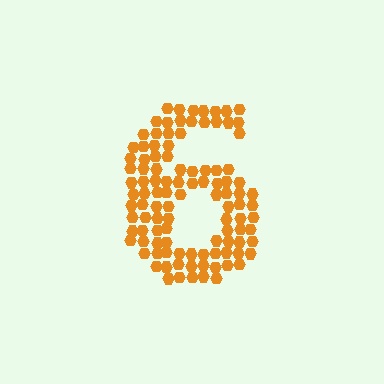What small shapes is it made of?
It is made of small hexagons.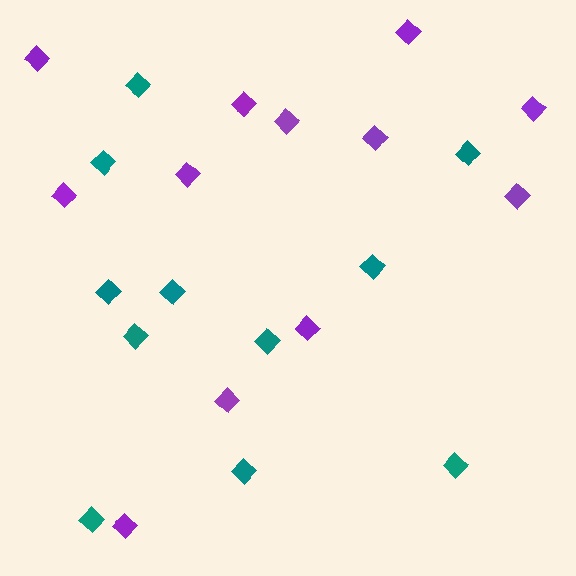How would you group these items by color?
There are 2 groups: one group of teal diamonds (11) and one group of purple diamonds (12).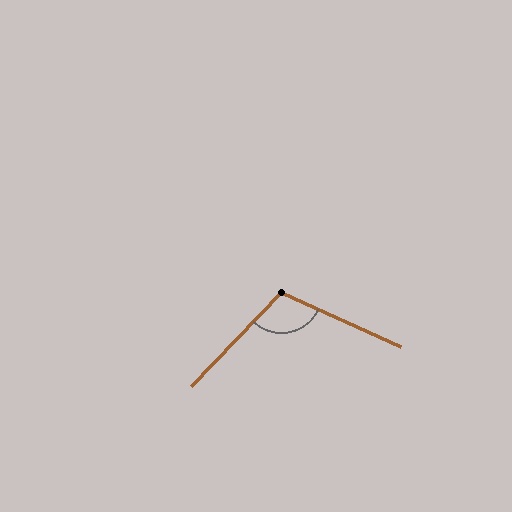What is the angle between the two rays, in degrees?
Approximately 110 degrees.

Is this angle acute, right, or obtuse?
It is obtuse.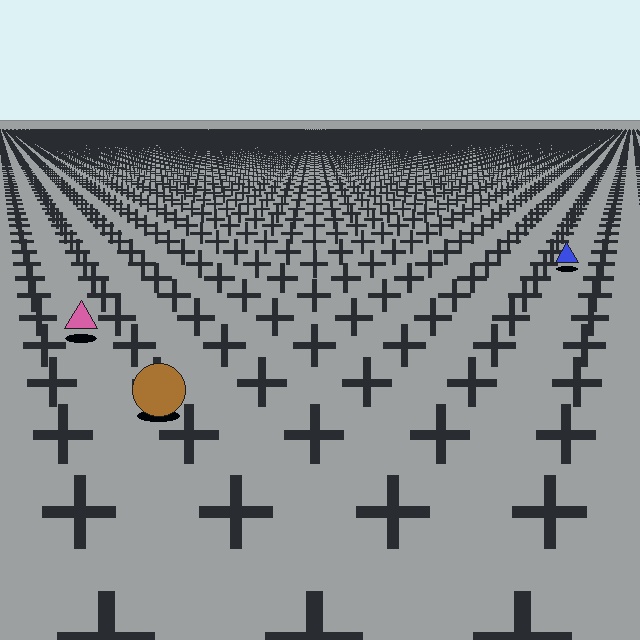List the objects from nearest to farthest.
From nearest to farthest: the brown circle, the pink triangle, the blue triangle.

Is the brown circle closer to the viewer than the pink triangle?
Yes. The brown circle is closer — you can tell from the texture gradient: the ground texture is coarser near it.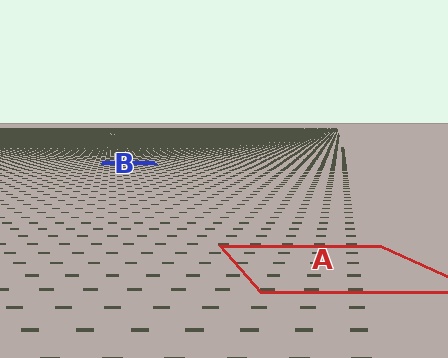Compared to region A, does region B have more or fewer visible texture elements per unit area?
Region B has more texture elements per unit area — they are packed more densely because it is farther away.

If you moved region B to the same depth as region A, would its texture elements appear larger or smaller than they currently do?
They would appear larger. At a closer depth, the same texture elements are projected at a bigger on-screen size.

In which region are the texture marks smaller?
The texture marks are smaller in region B, because it is farther away.